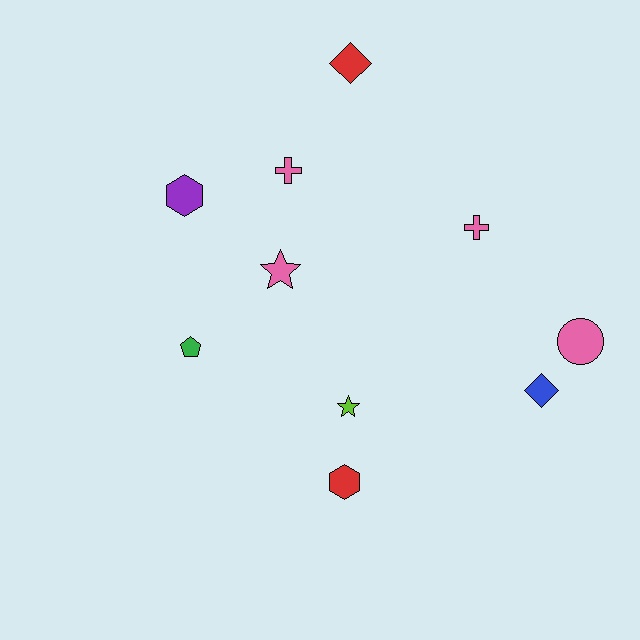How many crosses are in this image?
There are 2 crosses.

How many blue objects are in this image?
There is 1 blue object.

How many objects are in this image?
There are 10 objects.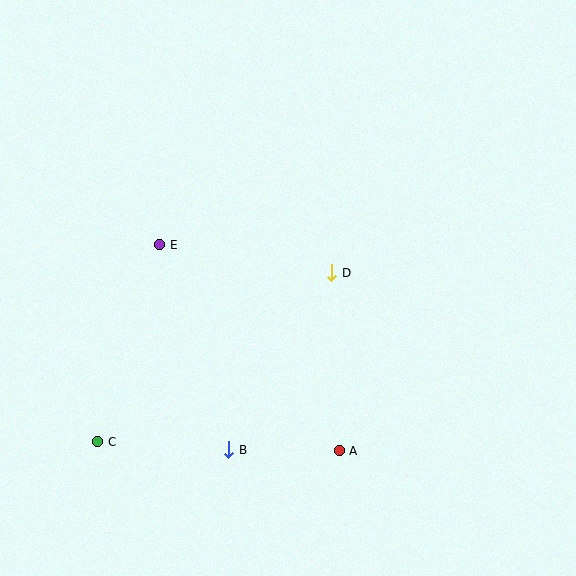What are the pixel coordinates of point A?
Point A is at (340, 451).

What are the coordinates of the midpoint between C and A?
The midpoint between C and A is at (219, 446).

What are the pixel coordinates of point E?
Point E is at (160, 245).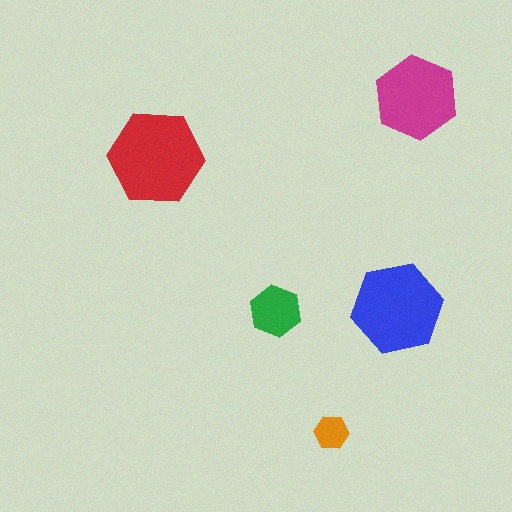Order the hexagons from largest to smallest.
the red one, the blue one, the magenta one, the green one, the orange one.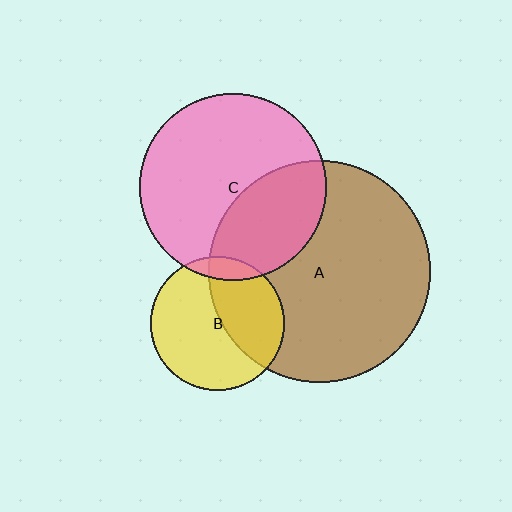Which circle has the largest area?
Circle A (brown).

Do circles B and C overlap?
Yes.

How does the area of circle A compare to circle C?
Approximately 1.4 times.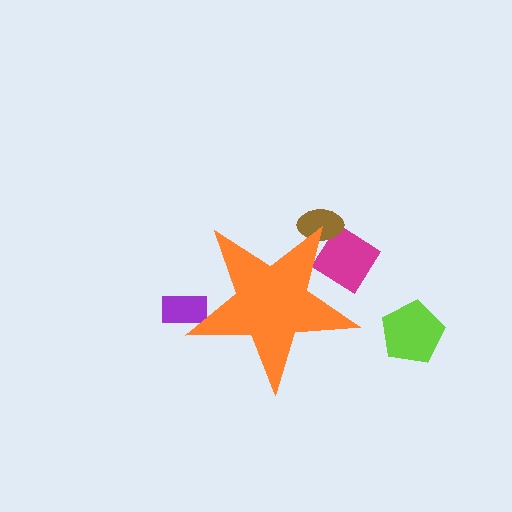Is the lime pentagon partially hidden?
No, the lime pentagon is fully visible.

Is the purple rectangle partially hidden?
Yes, the purple rectangle is partially hidden behind the orange star.